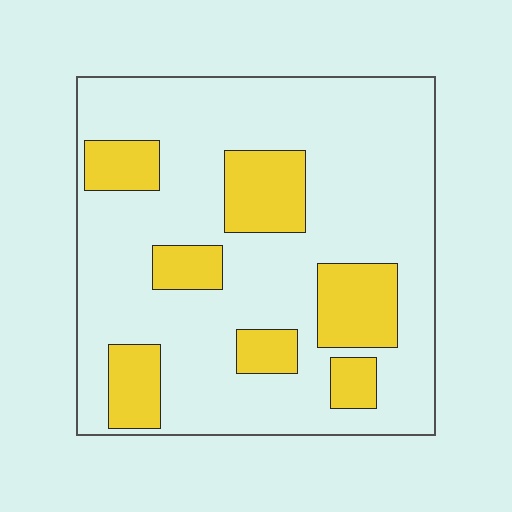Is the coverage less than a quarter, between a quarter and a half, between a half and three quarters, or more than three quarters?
Less than a quarter.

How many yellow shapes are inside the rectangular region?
7.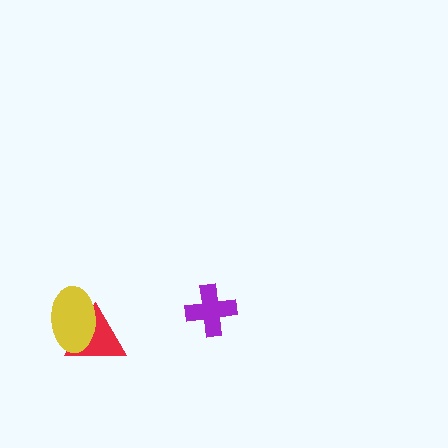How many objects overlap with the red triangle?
1 object overlaps with the red triangle.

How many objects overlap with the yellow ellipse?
1 object overlaps with the yellow ellipse.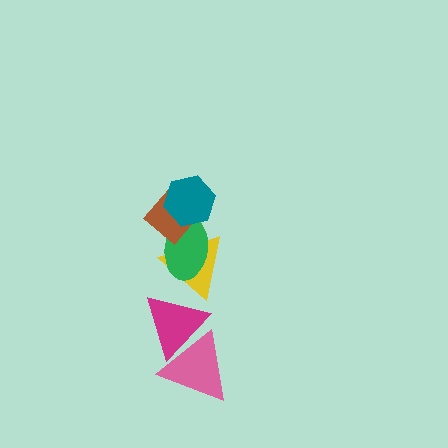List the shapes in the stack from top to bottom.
From top to bottom: the teal hexagon, the brown diamond, the green ellipse, the yellow triangle, the magenta triangle, the pink triangle.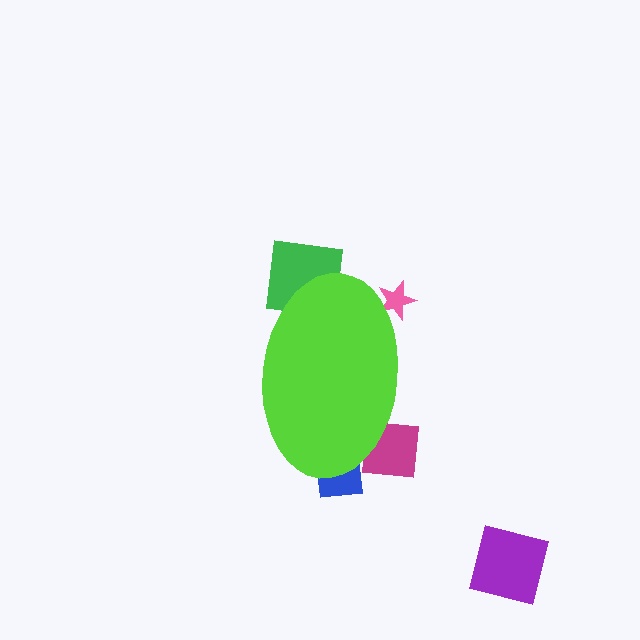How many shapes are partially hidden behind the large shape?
4 shapes are partially hidden.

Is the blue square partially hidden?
Yes, the blue square is partially hidden behind the lime ellipse.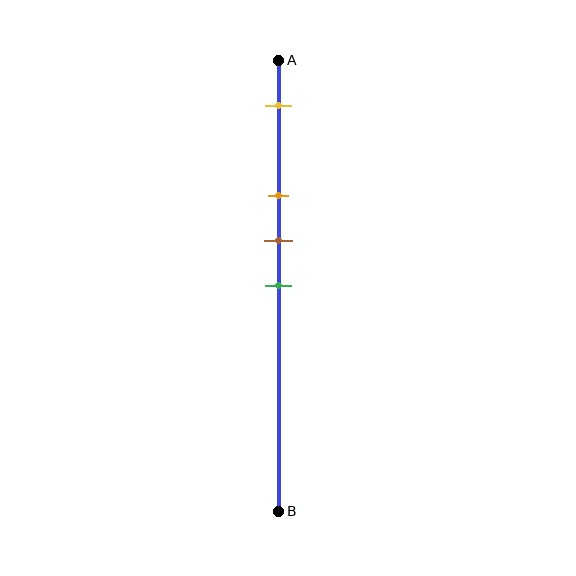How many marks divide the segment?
There are 4 marks dividing the segment.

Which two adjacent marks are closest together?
The brown and green marks are the closest adjacent pair.